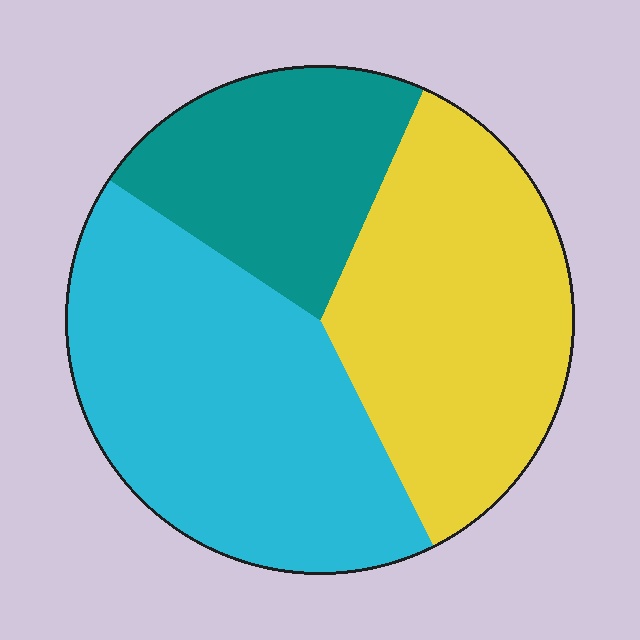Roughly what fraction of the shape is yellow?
Yellow takes up between a quarter and a half of the shape.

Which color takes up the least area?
Teal, at roughly 20%.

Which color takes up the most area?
Cyan, at roughly 40%.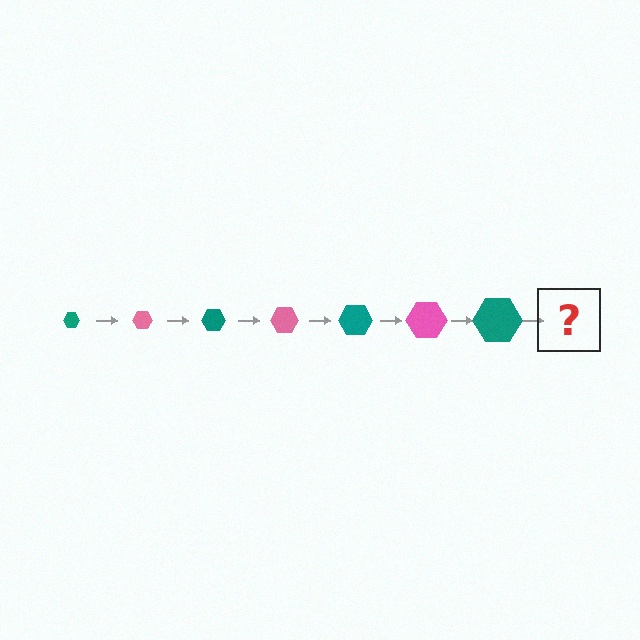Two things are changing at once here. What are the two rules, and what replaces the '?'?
The two rules are that the hexagon grows larger each step and the color cycles through teal and pink. The '?' should be a pink hexagon, larger than the previous one.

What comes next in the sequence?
The next element should be a pink hexagon, larger than the previous one.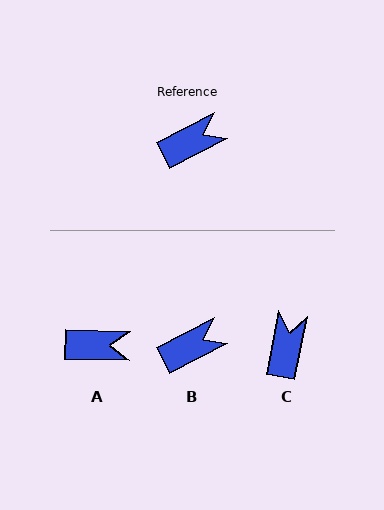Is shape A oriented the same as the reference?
No, it is off by about 28 degrees.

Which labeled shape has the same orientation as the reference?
B.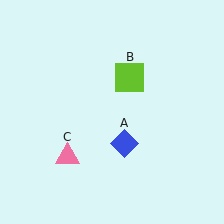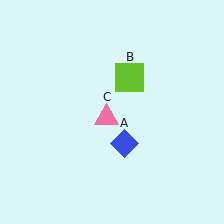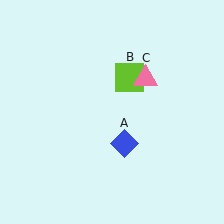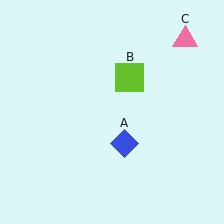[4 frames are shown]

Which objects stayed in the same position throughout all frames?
Blue diamond (object A) and lime square (object B) remained stationary.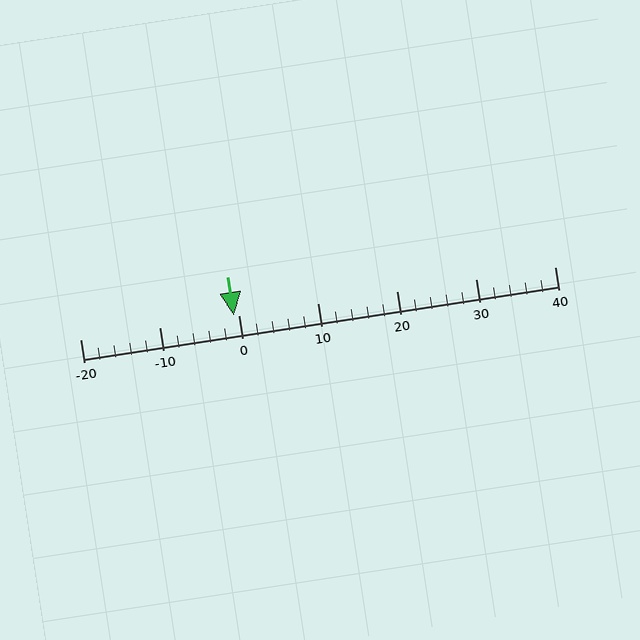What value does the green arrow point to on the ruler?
The green arrow points to approximately -1.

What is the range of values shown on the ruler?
The ruler shows values from -20 to 40.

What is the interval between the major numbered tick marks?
The major tick marks are spaced 10 units apart.